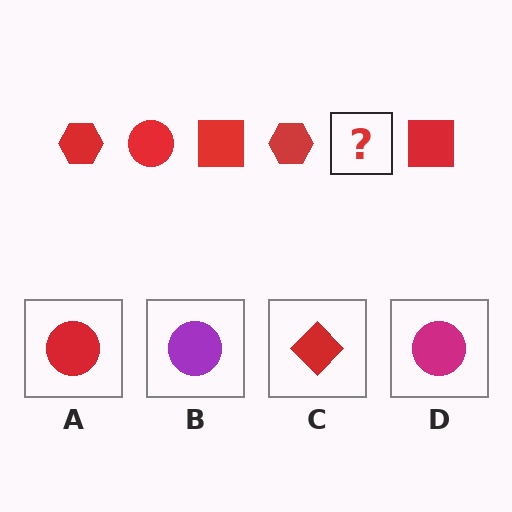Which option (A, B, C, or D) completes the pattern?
A.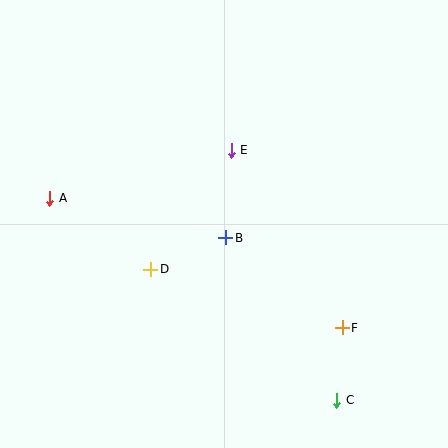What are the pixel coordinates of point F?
Point F is at (342, 328).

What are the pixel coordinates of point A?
Point A is at (50, 198).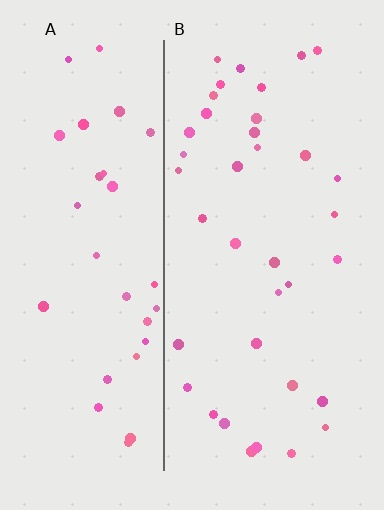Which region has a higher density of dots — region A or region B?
B (the right).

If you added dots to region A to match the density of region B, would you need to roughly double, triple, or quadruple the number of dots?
Approximately double.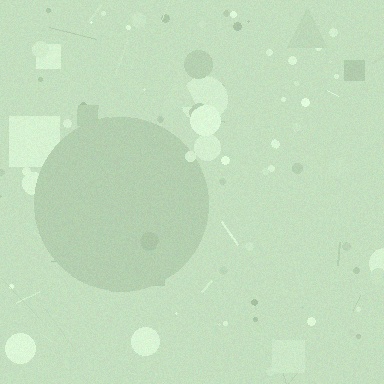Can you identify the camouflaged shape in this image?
The camouflaged shape is a circle.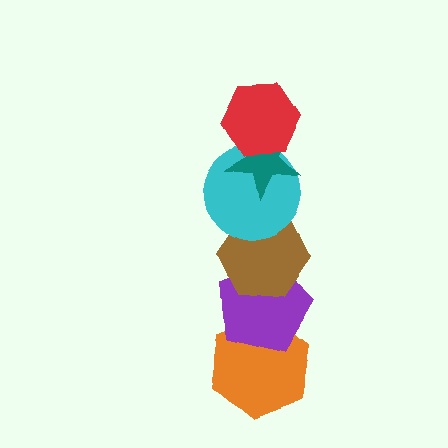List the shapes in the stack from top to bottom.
From top to bottom: the red hexagon, the teal star, the cyan circle, the brown hexagon, the purple pentagon, the orange hexagon.